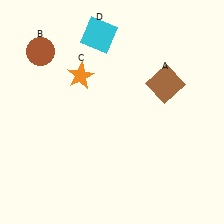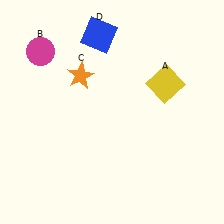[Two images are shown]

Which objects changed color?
A changed from brown to yellow. B changed from brown to magenta. D changed from cyan to blue.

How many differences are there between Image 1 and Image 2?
There are 3 differences between the two images.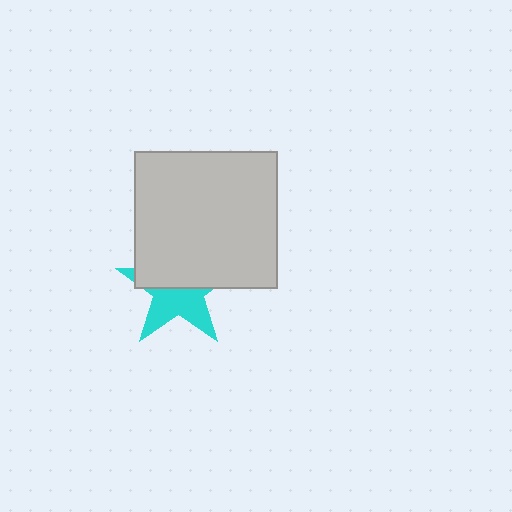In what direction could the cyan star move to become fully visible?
The cyan star could move down. That would shift it out from behind the light gray rectangle entirely.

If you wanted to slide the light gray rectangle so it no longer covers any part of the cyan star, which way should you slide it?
Slide it up — that is the most direct way to separate the two shapes.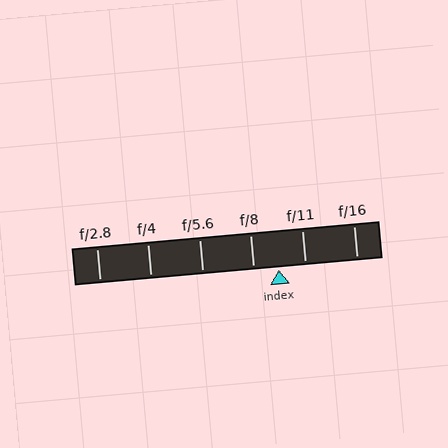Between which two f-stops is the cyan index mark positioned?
The index mark is between f/8 and f/11.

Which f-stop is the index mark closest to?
The index mark is closest to f/8.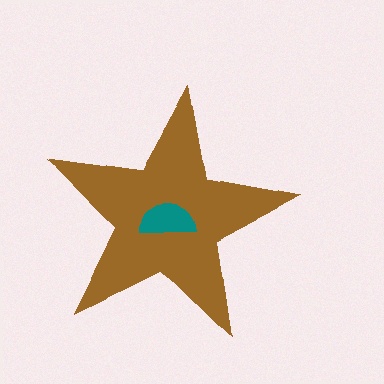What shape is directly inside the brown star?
The teal semicircle.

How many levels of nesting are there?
2.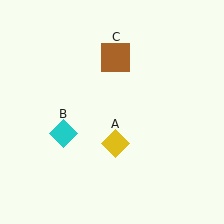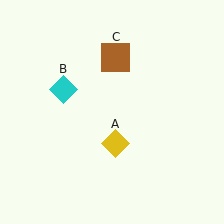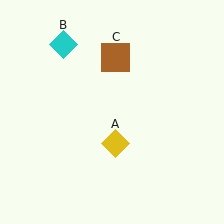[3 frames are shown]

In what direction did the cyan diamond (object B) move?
The cyan diamond (object B) moved up.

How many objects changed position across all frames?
1 object changed position: cyan diamond (object B).